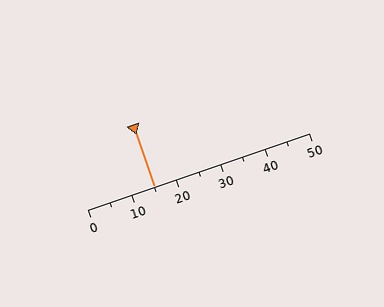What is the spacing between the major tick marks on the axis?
The major ticks are spaced 10 apart.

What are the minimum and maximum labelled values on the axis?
The axis runs from 0 to 50.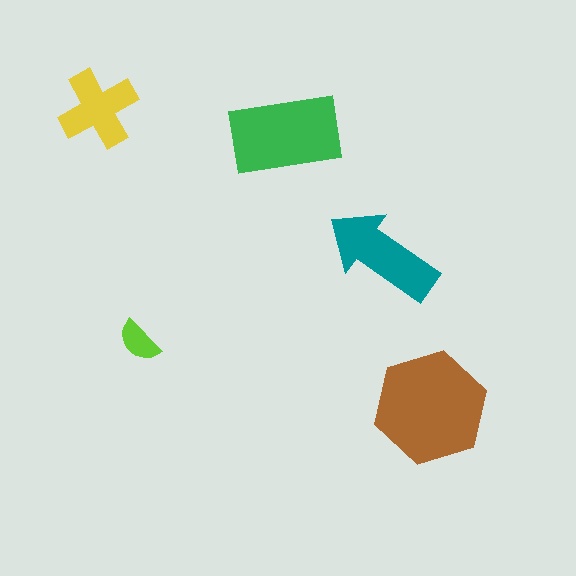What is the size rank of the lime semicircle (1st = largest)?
5th.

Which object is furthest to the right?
The brown hexagon is rightmost.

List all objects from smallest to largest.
The lime semicircle, the yellow cross, the teal arrow, the green rectangle, the brown hexagon.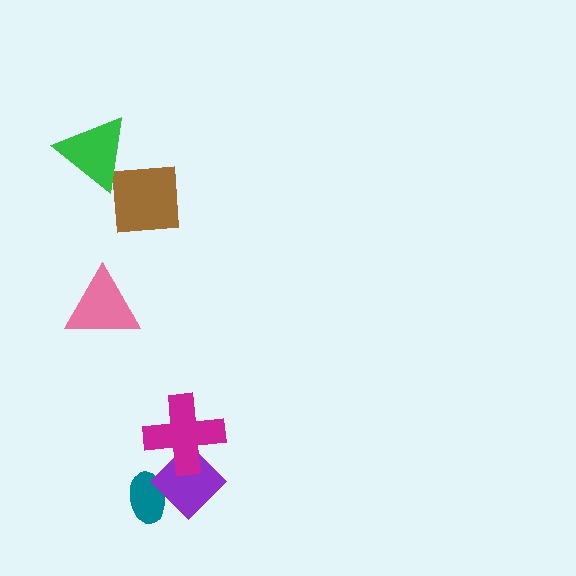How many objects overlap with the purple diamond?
2 objects overlap with the purple diamond.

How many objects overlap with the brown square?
0 objects overlap with the brown square.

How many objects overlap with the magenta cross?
1 object overlaps with the magenta cross.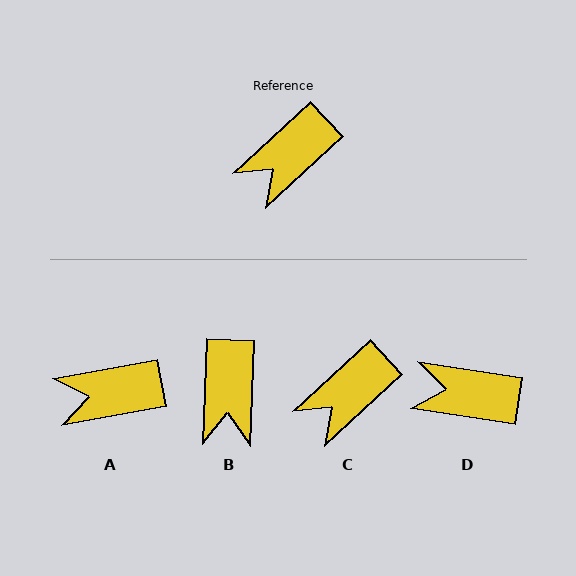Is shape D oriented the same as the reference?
No, it is off by about 51 degrees.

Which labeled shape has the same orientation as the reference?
C.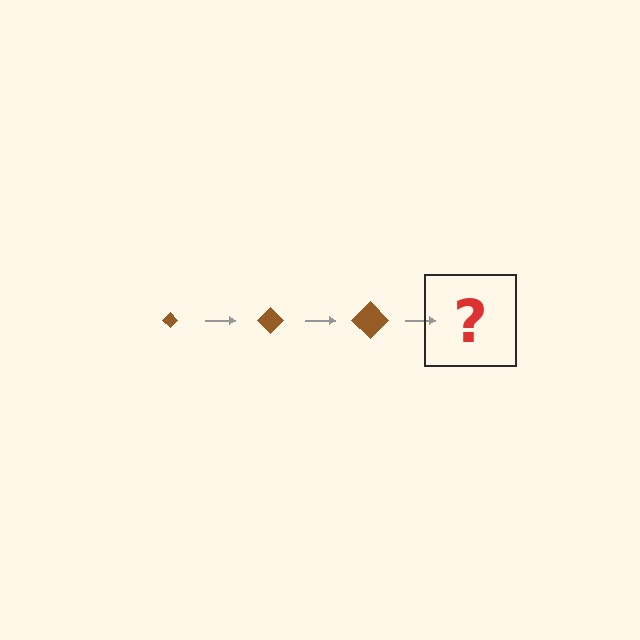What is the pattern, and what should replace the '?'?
The pattern is that the diamond gets progressively larger each step. The '?' should be a brown diamond, larger than the previous one.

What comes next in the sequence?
The next element should be a brown diamond, larger than the previous one.